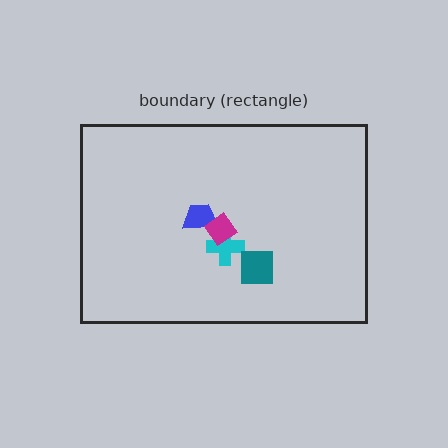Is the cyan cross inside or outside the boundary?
Inside.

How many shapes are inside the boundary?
4 inside, 0 outside.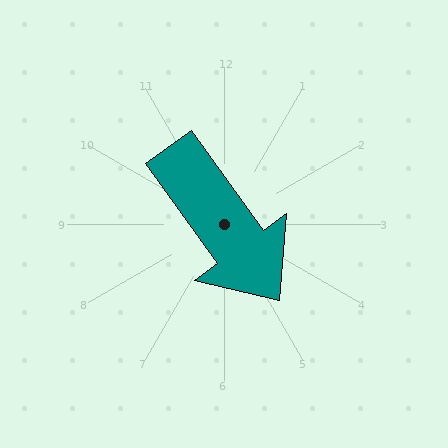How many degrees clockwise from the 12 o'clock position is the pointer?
Approximately 144 degrees.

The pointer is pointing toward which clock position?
Roughly 5 o'clock.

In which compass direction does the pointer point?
Southeast.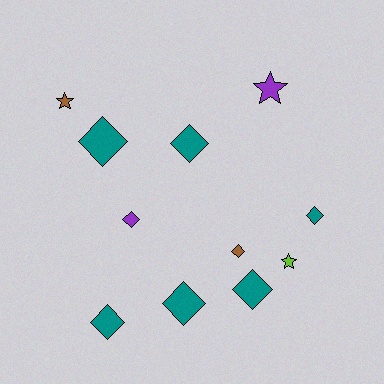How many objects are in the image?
There are 11 objects.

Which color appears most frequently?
Teal, with 6 objects.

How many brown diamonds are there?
There is 1 brown diamond.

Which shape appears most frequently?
Diamond, with 8 objects.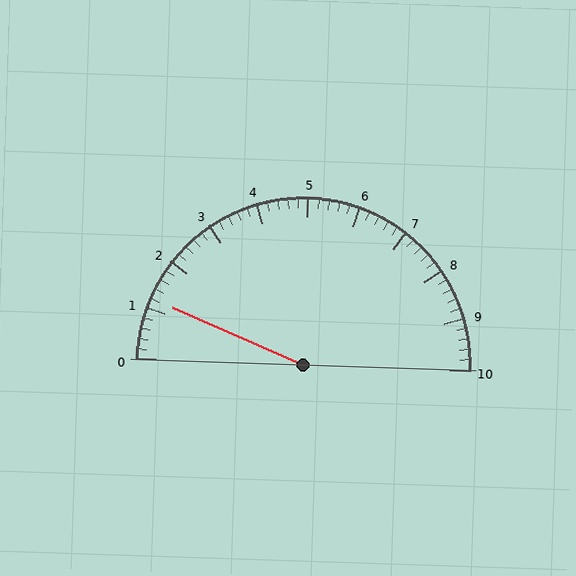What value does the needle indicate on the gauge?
The needle indicates approximately 1.2.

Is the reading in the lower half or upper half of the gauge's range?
The reading is in the lower half of the range (0 to 10).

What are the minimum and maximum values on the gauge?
The gauge ranges from 0 to 10.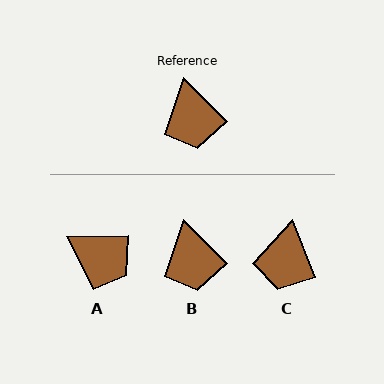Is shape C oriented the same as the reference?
No, it is off by about 24 degrees.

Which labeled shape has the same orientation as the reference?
B.